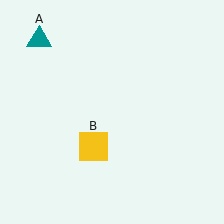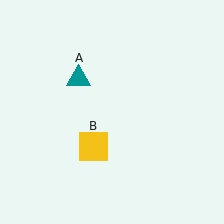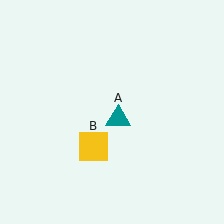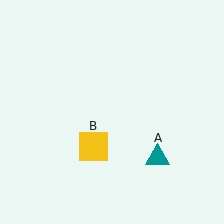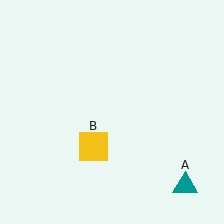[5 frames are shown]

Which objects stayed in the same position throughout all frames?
Yellow square (object B) remained stationary.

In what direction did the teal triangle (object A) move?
The teal triangle (object A) moved down and to the right.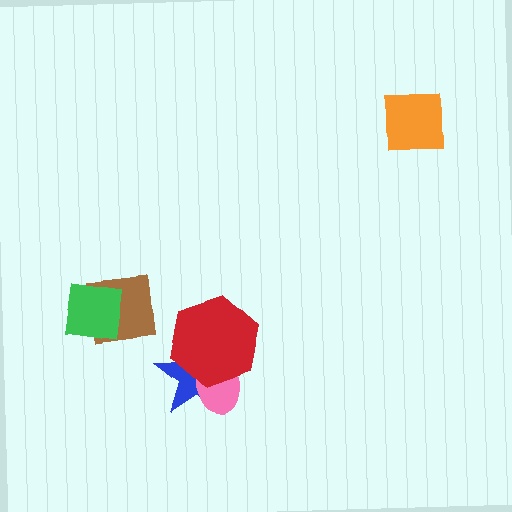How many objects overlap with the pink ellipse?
2 objects overlap with the pink ellipse.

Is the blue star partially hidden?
Yes, it is partially covered by another shape.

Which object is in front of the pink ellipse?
The red hexagon is in front of the pink ellipse.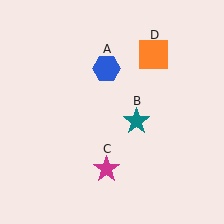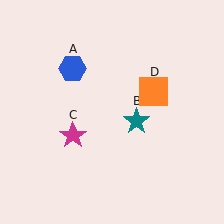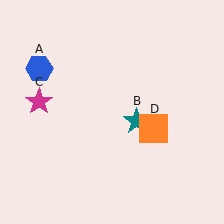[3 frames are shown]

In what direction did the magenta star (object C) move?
The magenta star (object C) moved up and to the left.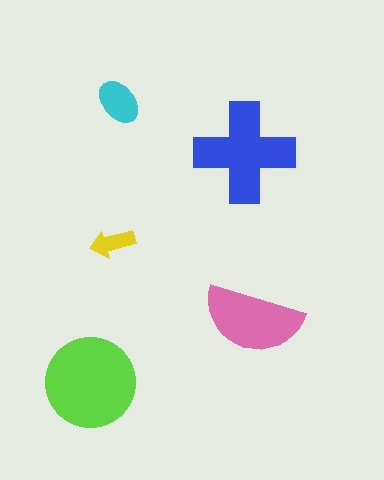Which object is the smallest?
The yellow arrow.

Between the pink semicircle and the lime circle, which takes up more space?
The lime circle.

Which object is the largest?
The lime circle.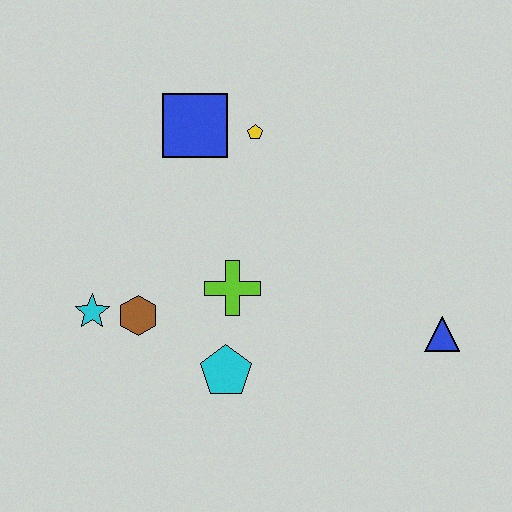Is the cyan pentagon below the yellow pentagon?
Yes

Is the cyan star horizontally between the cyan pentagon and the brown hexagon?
No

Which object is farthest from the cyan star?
The blue triangle is farthest from the cyan star.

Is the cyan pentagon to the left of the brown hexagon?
No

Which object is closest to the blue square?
The yellow pentagon is closest to the blue square.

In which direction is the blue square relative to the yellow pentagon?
The blue square is to the left of the yellow pentagon.